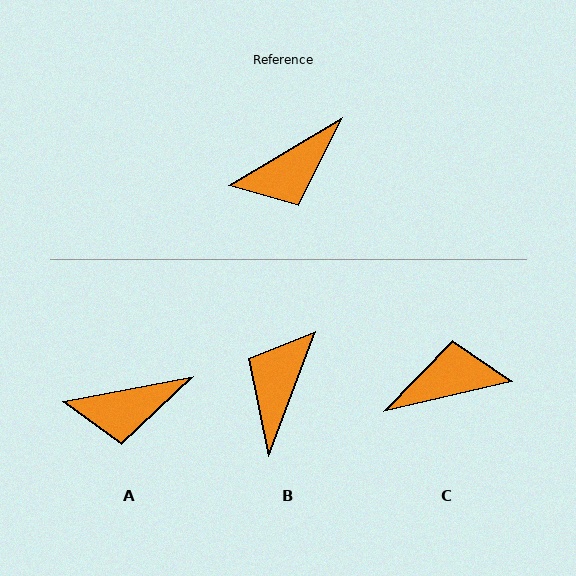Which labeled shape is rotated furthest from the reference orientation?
C, about 162 degrees away.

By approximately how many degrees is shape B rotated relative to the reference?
Approximately 142 degrees clockwise.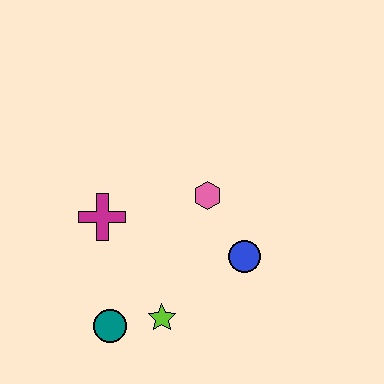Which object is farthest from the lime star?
The pink hexagon is farthest from the lime star.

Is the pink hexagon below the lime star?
No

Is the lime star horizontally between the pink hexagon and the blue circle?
No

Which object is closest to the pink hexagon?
The blue circle is closest to the pink hexagon.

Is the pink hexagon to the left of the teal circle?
No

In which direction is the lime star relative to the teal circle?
The lime star is to the right of the teal circle.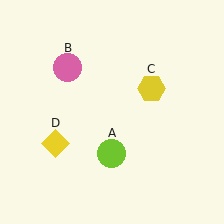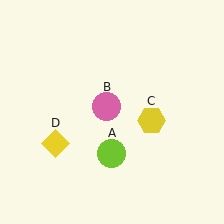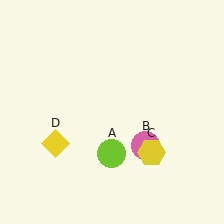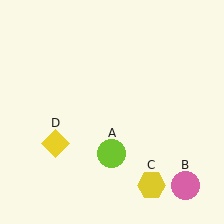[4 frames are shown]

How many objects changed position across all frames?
2 objects changed position: pink circle (object B), yellow hexagon (object C).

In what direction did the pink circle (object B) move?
The pink circle (object B) moved down and to the right.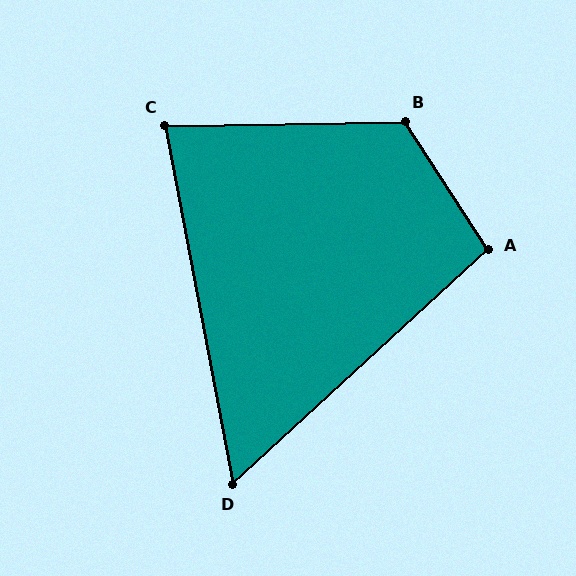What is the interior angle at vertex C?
Approximately 80 degrees (acute).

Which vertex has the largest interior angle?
B, at approximately 122 degrees.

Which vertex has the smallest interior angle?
D, at approximately 58 degrees.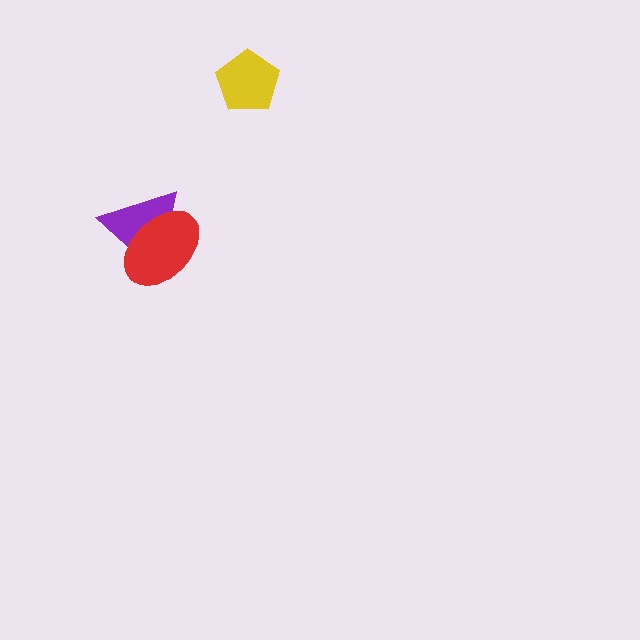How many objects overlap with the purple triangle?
1 object overlaps with the purple triangle.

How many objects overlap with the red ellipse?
1 object overlaps with the red ellipse.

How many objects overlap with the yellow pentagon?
0 objects overlap with the yellow pentagon.